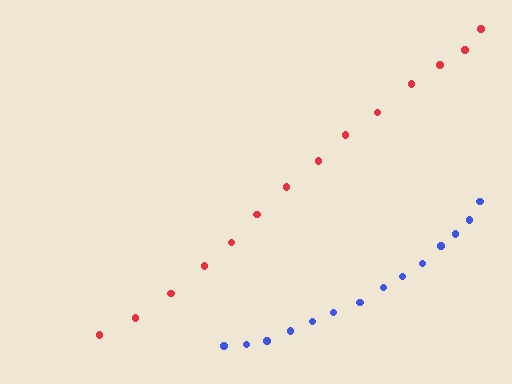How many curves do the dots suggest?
There are 2 distinct paths.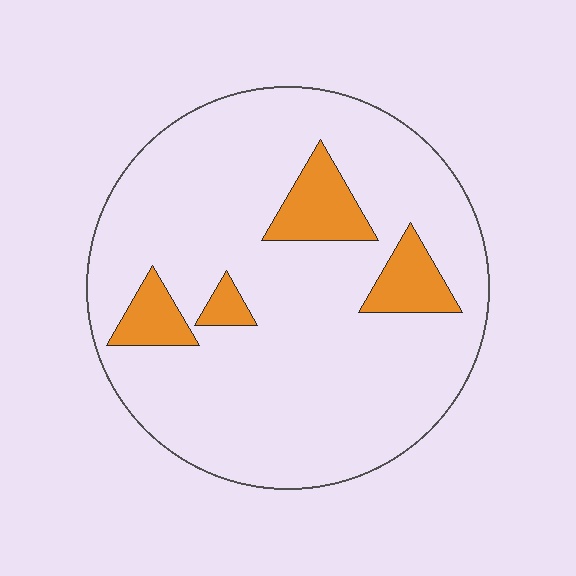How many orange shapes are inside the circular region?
4.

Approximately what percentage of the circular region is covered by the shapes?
Approximately 15%.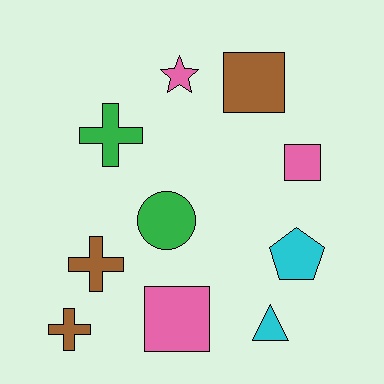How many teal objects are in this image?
There are no teal objects.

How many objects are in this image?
There are 10 objects.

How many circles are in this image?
There is 1 circle.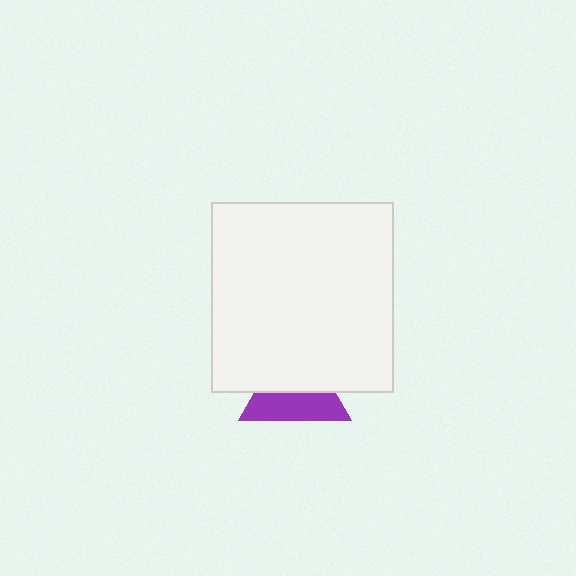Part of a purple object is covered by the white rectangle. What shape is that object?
It is a triangle.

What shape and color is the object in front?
The object in front is a white rectangle.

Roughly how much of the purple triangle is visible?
About half of it is visible (roughly 48%).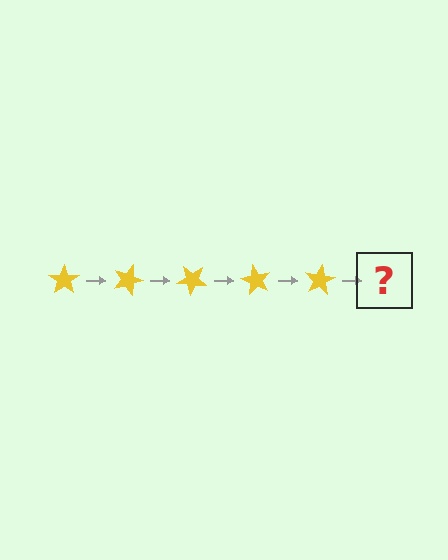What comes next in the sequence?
The next element should be a yellow star rotated 100 degrees.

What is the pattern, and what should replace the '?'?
The pattern is that the star rotates 20 degrees each step. The '?' should be a yellow star rotated 100 degrees.